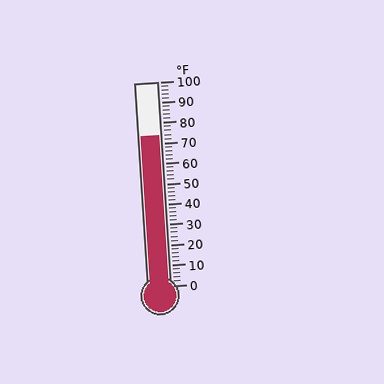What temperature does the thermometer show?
The thermometer shows approximately 74°F.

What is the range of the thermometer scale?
The thermometer scale ranges from 0°F to 100°F.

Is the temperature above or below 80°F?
The temperature is below 80°F.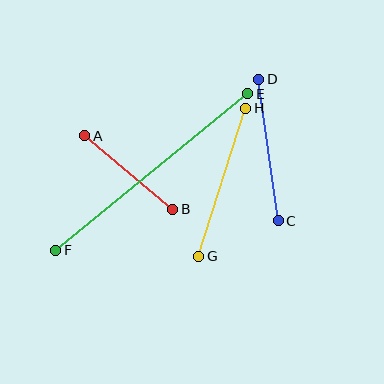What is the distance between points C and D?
The distance is approximately 143 pixels.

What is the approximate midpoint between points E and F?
The midpoint is at approximately (152, 172) pixels.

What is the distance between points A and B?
The distance is approximately 115 pixels.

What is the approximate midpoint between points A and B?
The midpoint is at approximately (129, 173) pixels.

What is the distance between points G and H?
The distance is approximately 155 pixels.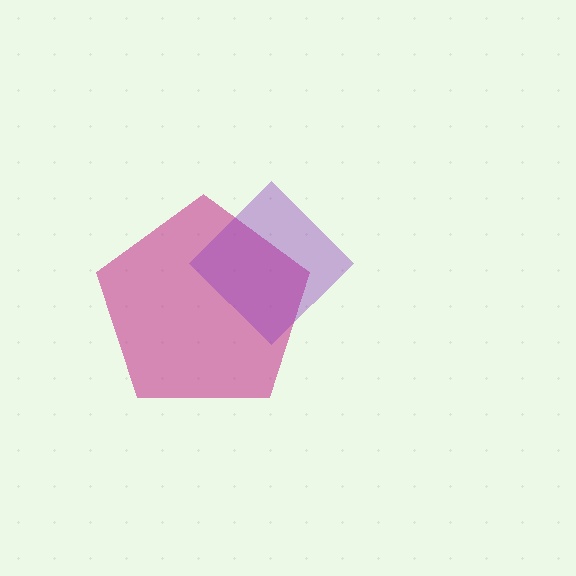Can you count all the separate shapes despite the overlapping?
Yes, there are 2 separate shapes.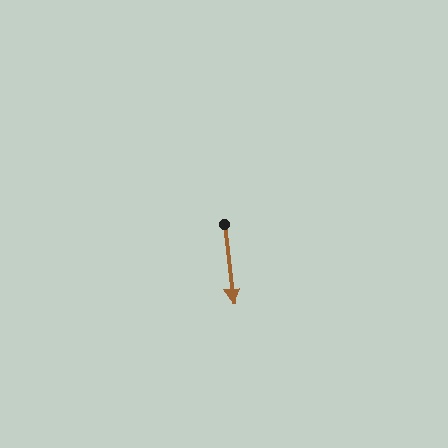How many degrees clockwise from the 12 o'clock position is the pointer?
Approximately 173 degrees.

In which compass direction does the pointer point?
South.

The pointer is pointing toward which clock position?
Roughly 6 o'clock.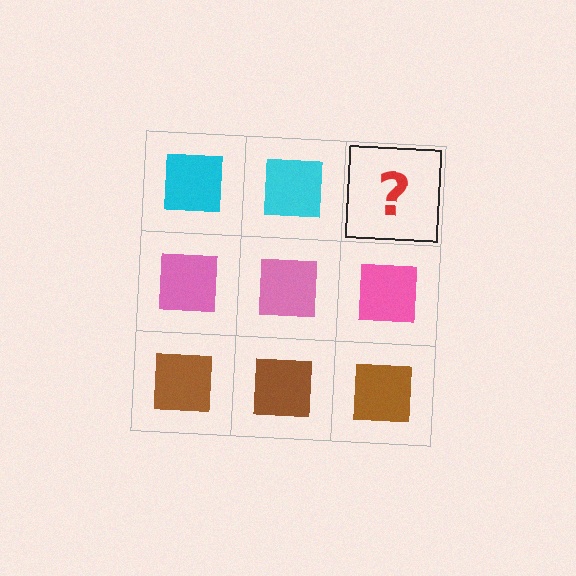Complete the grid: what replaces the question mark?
The question mark should be replaced with a cyan square.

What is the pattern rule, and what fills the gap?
The rule is that each row has a consistent color. The gap should be filled with a cyan square.